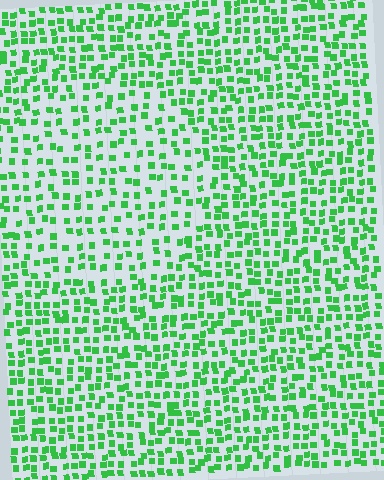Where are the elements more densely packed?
The elements are more densely packed outside the circle boundary.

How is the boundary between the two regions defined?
The boundary is defined by a change in element density (approximately 1.6x ratio). All elements are the same color, size, and shape.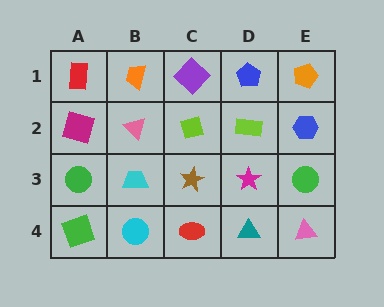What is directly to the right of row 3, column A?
A cyan trapezoid.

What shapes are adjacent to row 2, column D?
A blue pentagon (row 1, column D), a magenta star (row 3, column D), a lime diamond (row 2, column C), a blue hexagon (row 2, column E).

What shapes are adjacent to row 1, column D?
A lime rectangle (row 2, column D), a purple diamond (row 1, column C), an orange pentagon (row 1, column E).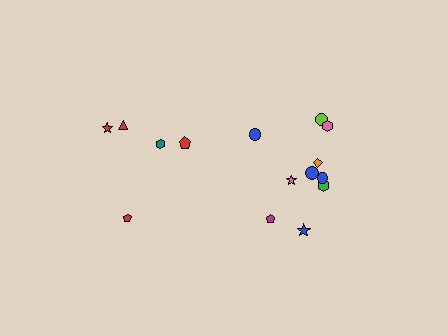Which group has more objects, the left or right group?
The right group.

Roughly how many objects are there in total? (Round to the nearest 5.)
Roughly 15 objects in total.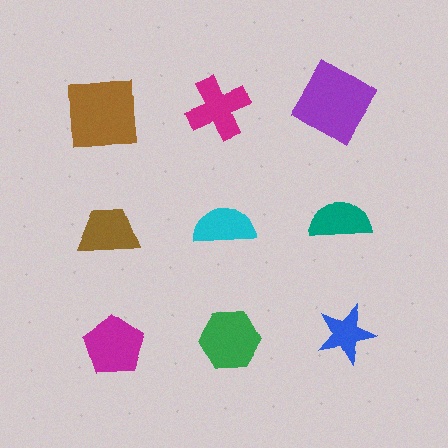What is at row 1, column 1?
A brown square.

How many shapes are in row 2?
3 shapes.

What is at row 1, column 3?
A purple diamond.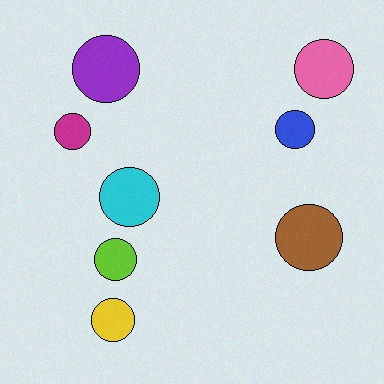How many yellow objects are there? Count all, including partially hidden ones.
There is 1 yellow object.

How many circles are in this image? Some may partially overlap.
There are 8 circles.